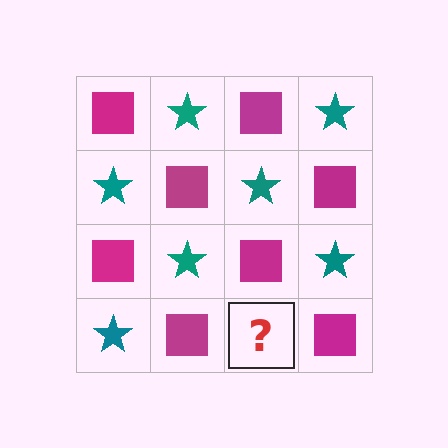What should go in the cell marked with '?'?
The missing cell should contain a teal star.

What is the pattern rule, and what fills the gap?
The rule is that it alternates magenta square and teal star in a checkerboard pattern. The gap should be filled with a teal star.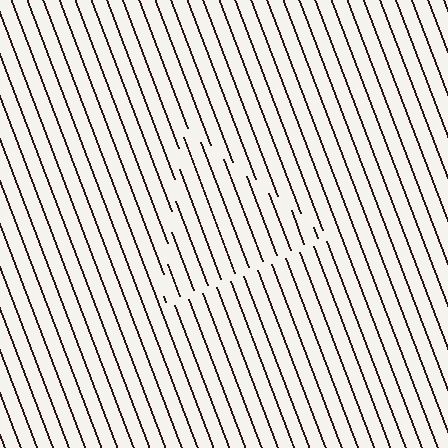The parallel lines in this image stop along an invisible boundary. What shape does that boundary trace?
An illusory triangle. The interior of the shape contains the same grating, shifted by half a period — the contour is defined by the phase discontinuity where line-ends from the inner and outer gratings abut.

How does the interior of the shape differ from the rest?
The interior of the shape contains the same grating, shifted by half a period — the contour is defined by the phase discontinuity where line-ends from the inner and outer gratings abut.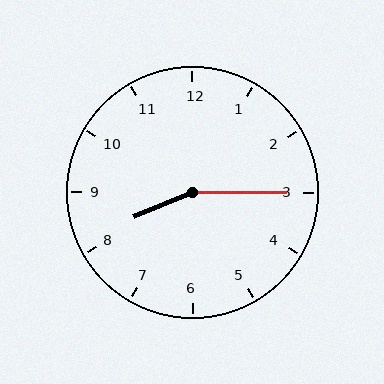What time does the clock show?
8:15.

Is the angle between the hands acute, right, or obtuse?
It is obtuse.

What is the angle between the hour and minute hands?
Approximately 158 degrees.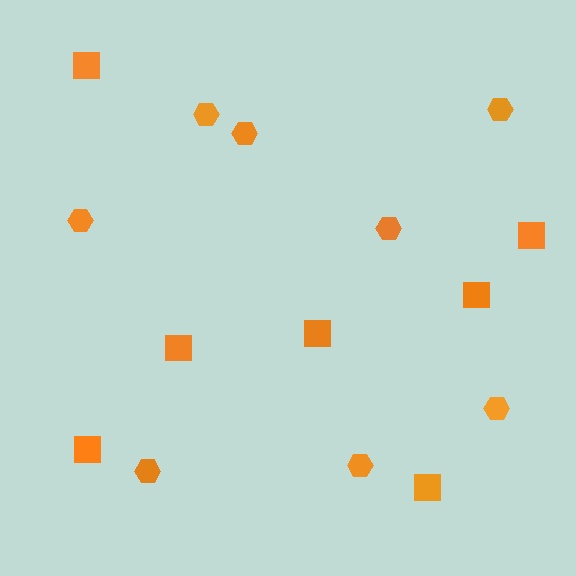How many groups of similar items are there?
There are 2 groups: one group of hexagons (8) and one group of squares (7).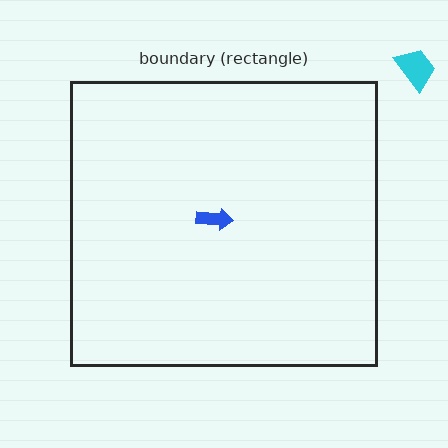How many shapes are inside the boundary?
1 inside, 1 outside.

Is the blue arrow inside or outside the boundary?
Inside.